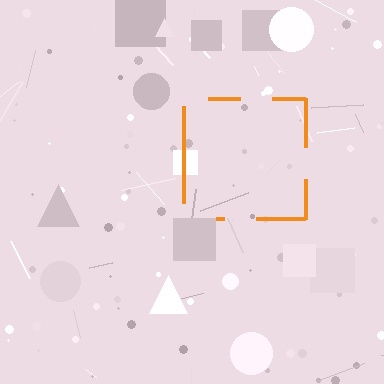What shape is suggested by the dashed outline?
The dashed outline suggests a square.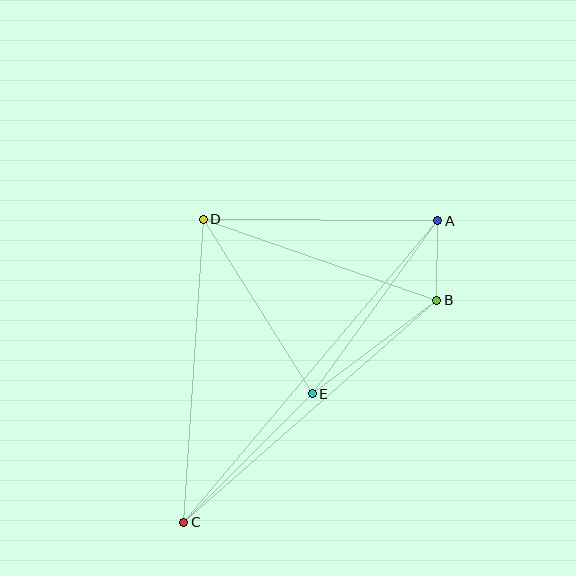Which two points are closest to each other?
Points A and B are closest to each other.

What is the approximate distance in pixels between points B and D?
The distance between B and D is approximately 247 pixels.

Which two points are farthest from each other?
Points A and C are farthest from each other.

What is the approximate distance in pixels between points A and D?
The distance between A and D is approximately 234 pixels.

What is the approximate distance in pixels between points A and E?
The distance between A and E is approximately 214 pixels.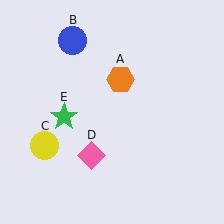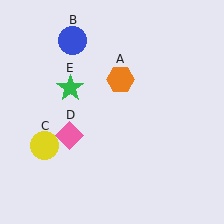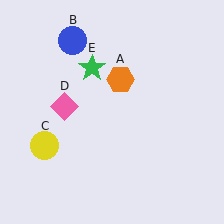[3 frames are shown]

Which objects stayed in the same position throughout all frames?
Orange hexagon (object A) and blue circle (object B) and yellow circle (object C) remained stationary.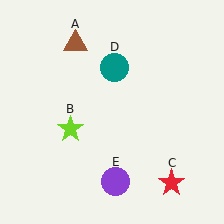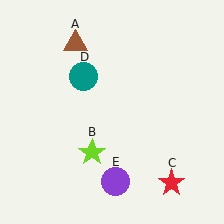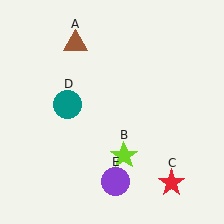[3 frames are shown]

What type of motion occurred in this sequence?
The lime star (object B), teal circle (object D) rotated counterclockwise around the center of the scene.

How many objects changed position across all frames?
2 objects changed position: lime star (object B), teal circle (object D).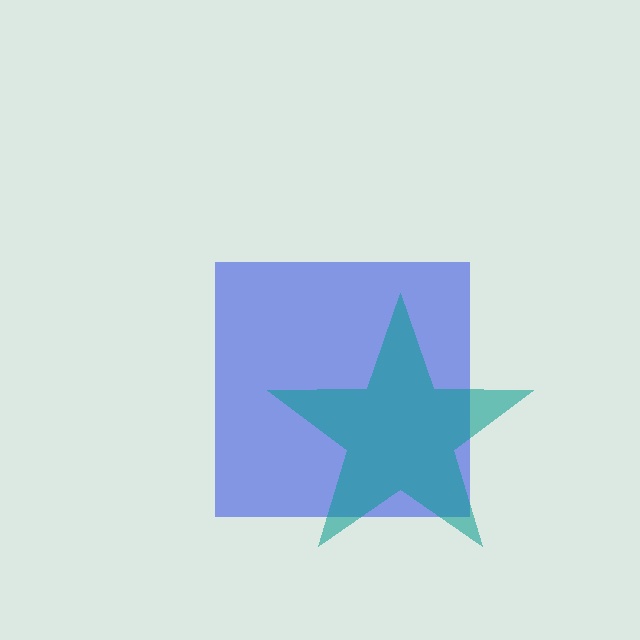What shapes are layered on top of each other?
The layered shapes are: a blue square, a teal star.